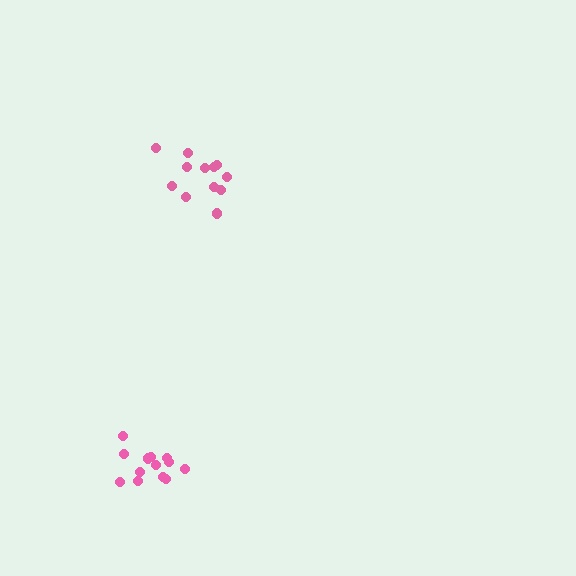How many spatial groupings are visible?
There are 2 spatial groupings.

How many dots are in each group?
Group 1: 13 dots, Group 2: 12 dots (25 total).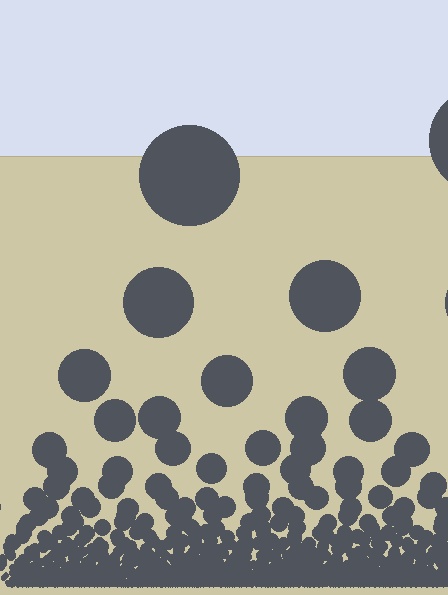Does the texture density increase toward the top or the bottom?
Density increases toward the bottom.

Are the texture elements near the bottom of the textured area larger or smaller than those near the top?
Smaller. The gradient is inverted — elements near the bottom are smaller and denser.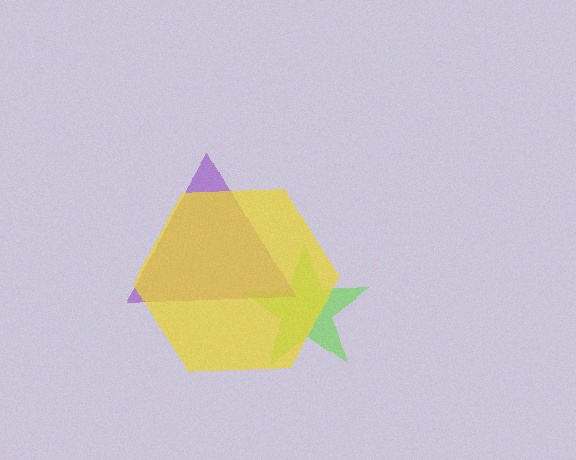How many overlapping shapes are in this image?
There are 3 overlapping shapes in the image.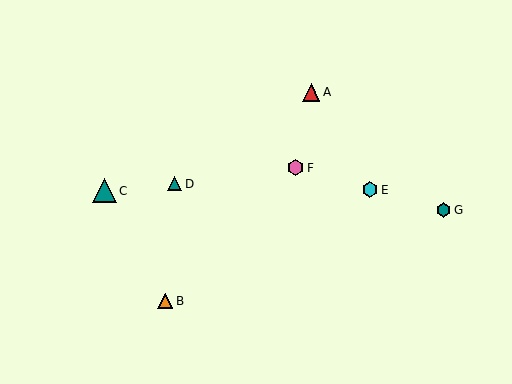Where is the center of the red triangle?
The center of the red triangle is at (311, 92).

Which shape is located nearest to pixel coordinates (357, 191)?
The cyan hexagon (labeled E) at (370, 190) is nearest to that location.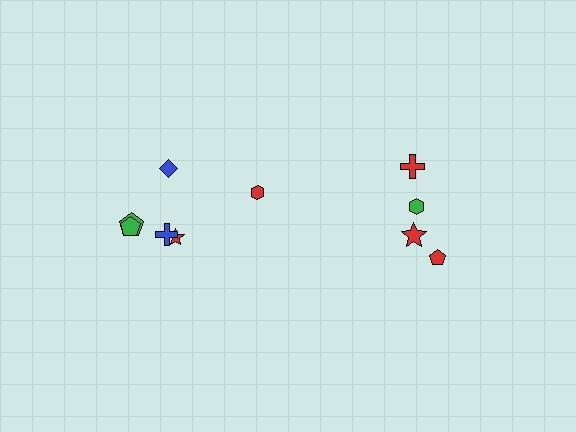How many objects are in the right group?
There are 4 objects.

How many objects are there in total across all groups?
There are 10 objects.